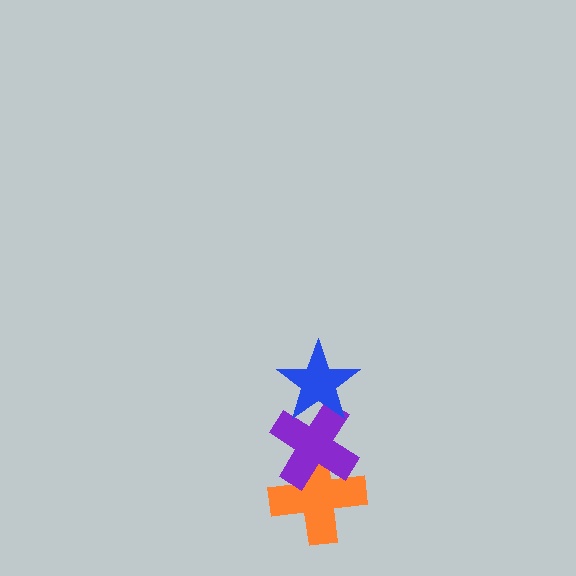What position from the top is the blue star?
The blue star is 1st from the top.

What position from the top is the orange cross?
The orange cross is 3rd from the top.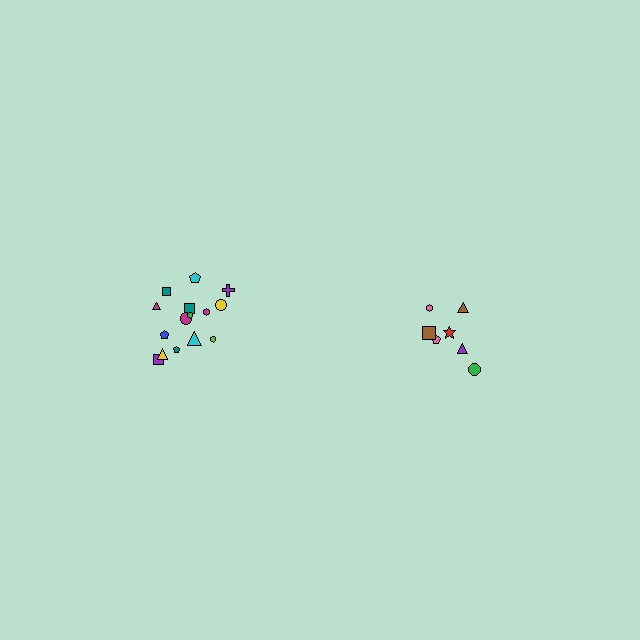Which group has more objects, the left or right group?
The left group.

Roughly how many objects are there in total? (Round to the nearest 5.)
Roughly 20 objects in total.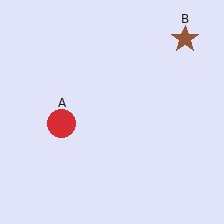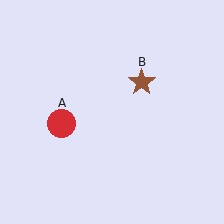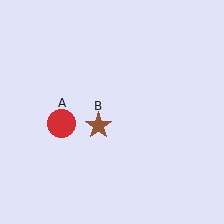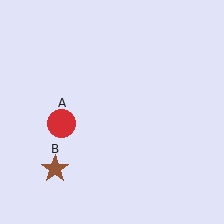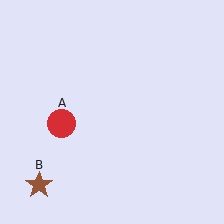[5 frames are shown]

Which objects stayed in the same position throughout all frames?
Red circle (object A) remained stationary.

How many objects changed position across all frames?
1 object changed position: brown star (object B).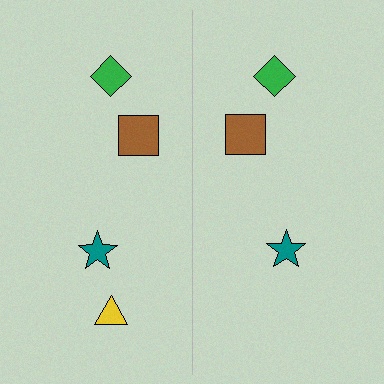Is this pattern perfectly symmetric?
No, the pattern is not perfectly symmetric. A yellow triangle is missing from the right side.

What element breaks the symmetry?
A yellow triangle is missing from the right side.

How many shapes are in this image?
There are 7 shapes in this image.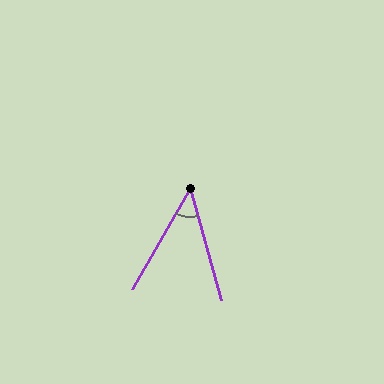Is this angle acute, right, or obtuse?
It is acute.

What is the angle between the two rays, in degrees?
Approximately 46 degrees.